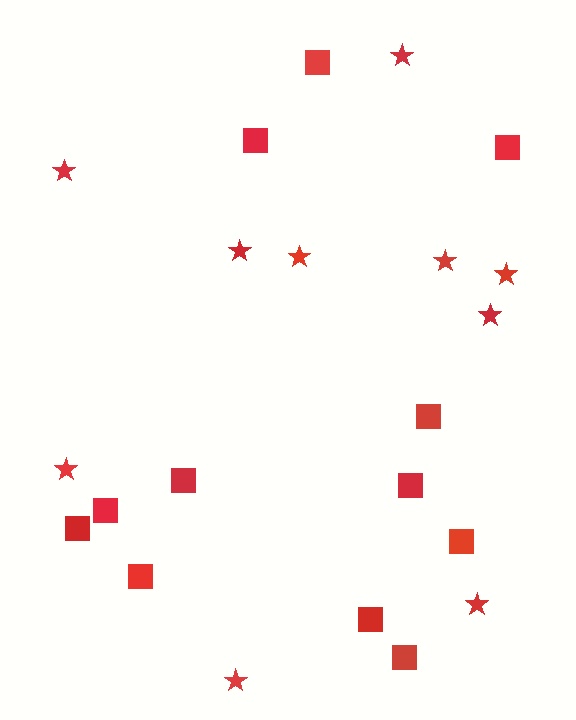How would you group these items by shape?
There are 2 groups: one group of stars (10) and one group of squares (12).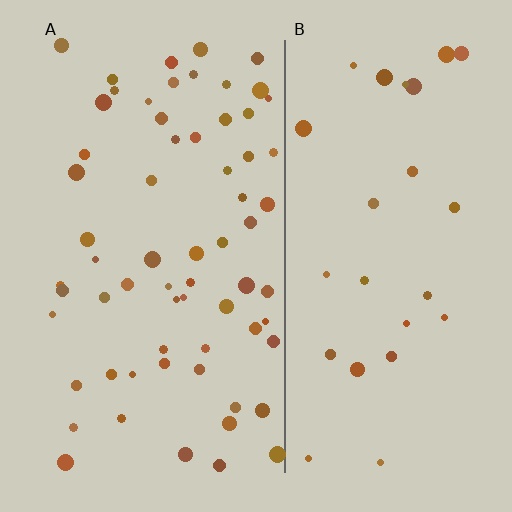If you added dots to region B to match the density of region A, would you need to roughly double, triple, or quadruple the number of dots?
Approximately double.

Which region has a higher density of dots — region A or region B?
A (the left).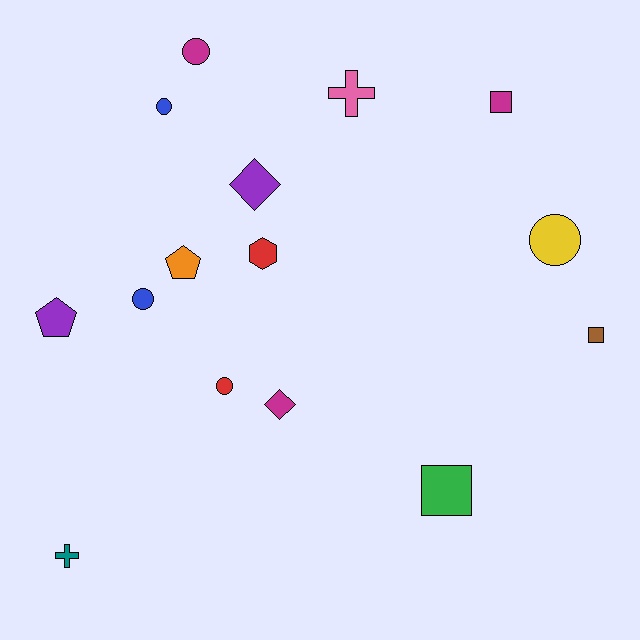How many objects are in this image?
There are 15 objects.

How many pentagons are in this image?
There are 2 pentagons.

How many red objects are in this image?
There are 2 red objects.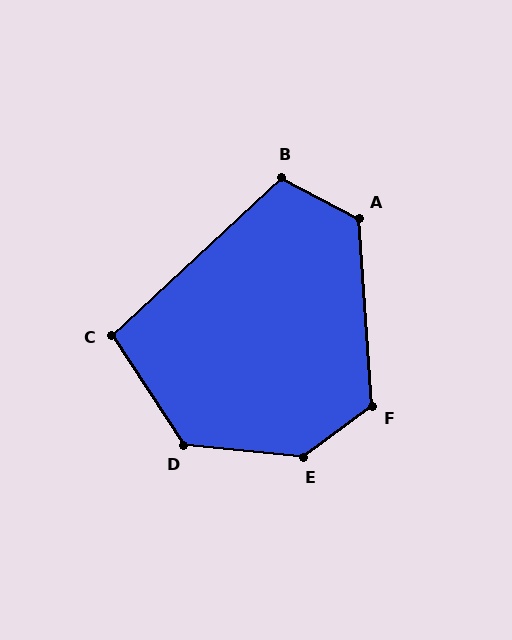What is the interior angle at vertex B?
Approximately 109 degrees (obtuse).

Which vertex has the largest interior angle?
E, at approximately 138 degrees.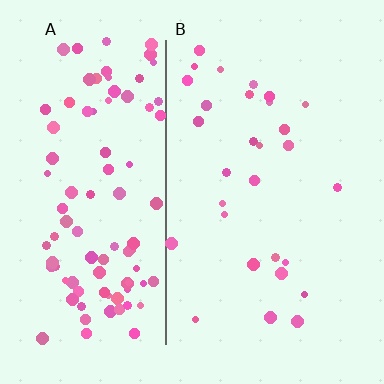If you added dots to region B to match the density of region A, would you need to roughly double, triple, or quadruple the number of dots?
Approximately triple.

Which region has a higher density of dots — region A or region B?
A (the left).